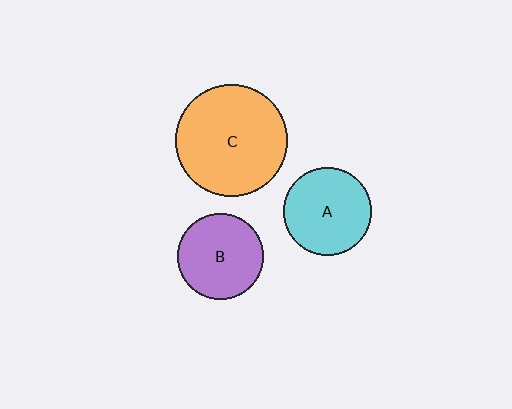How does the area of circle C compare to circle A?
Approximately 1.6 times.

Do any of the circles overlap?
No, none of the circles overlap.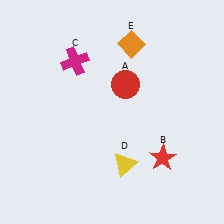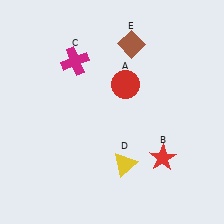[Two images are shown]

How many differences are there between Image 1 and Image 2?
There is 1 difference between the two images.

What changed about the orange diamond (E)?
In Image 1, E is orange. In Image 2, it changed to brown.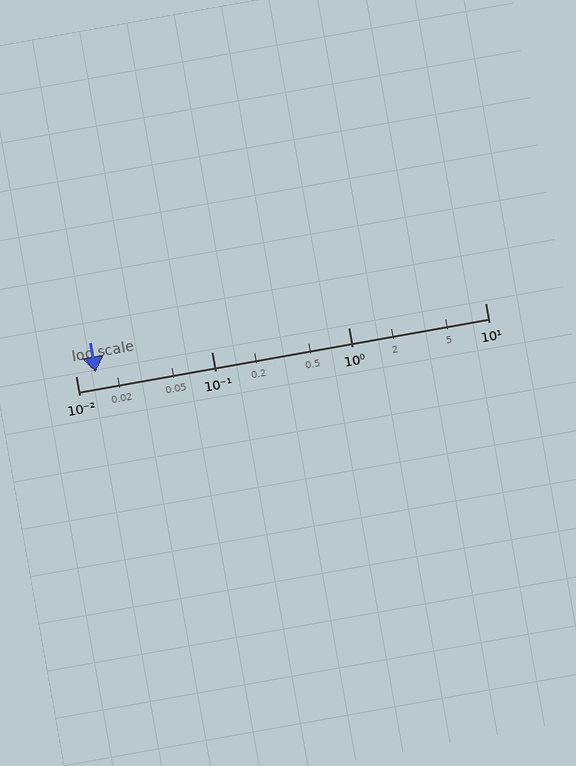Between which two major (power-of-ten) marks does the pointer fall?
The pointer is between 0.01 and 0.1.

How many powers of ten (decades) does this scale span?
The scale spans 3 decades, from 0.01 to 10.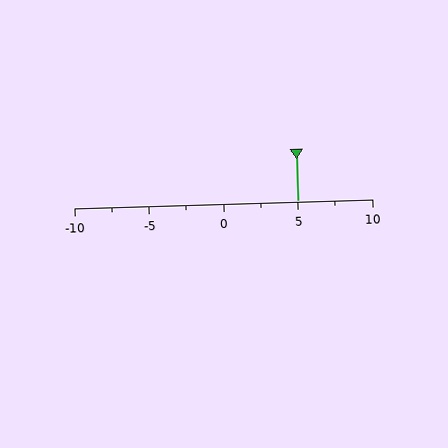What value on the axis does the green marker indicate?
The marker indicates approximately 5.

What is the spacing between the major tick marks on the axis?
The major ticks are spaced 5 apart.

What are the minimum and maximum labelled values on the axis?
The axis runs from -10 to 10.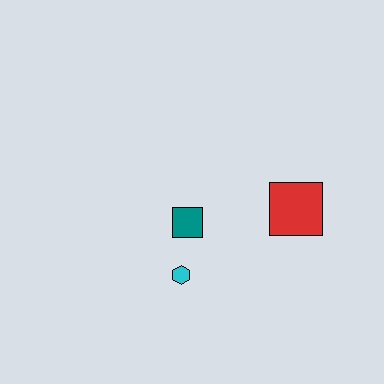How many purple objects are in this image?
There are no purple objects.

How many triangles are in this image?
There are no triangles.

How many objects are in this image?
There are 3 objects.